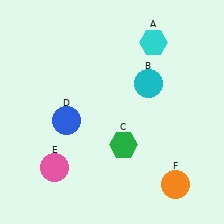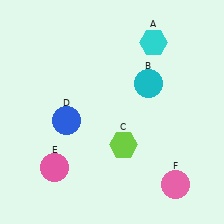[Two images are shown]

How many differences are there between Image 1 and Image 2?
There are 2 differences between the two images.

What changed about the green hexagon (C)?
In Image 1, C is green. In Image 2, it changed to lime.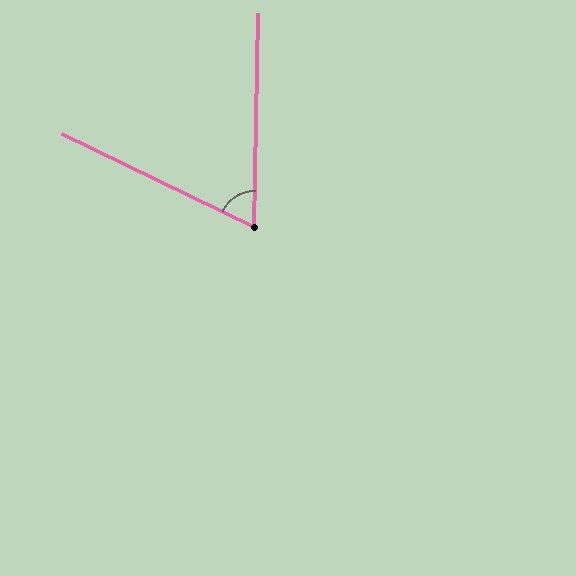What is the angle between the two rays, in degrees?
Approximately 65 degrees.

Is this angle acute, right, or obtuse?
It is acute.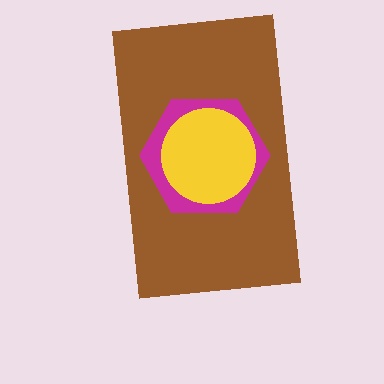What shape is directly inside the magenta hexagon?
The yellow circle.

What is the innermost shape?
The yellow circle.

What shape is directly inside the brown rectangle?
The magenta hexagon.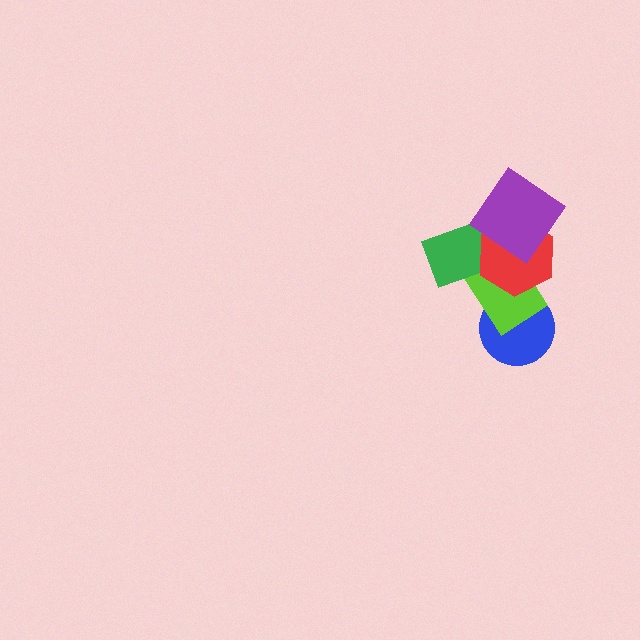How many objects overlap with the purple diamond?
3 objects overlap with the purple diamond.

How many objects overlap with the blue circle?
1 object overlaps with the blue circle.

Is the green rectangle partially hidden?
Yes, it is partially covered by another shape.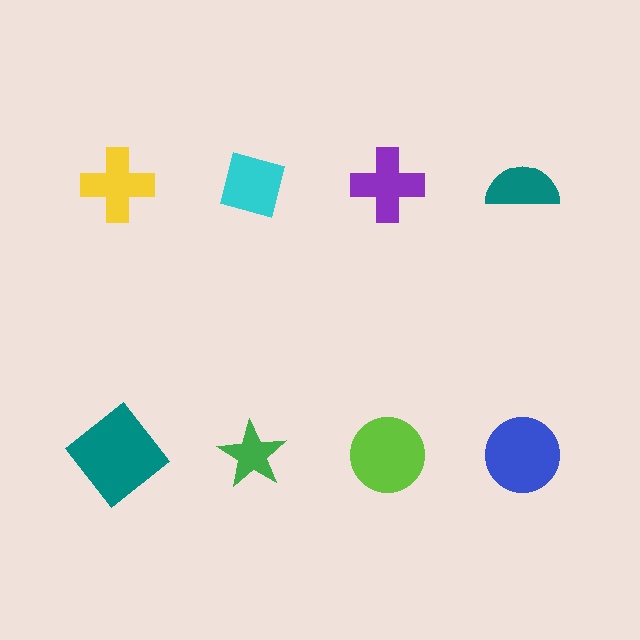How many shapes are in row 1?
4 shapes.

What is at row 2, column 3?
A lime circle.